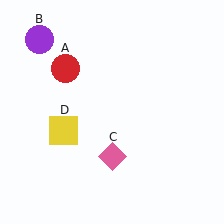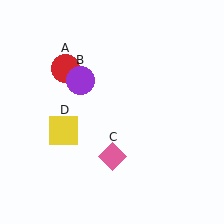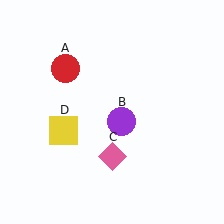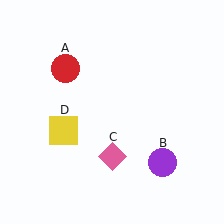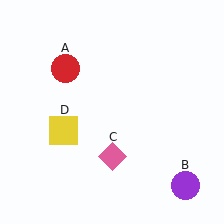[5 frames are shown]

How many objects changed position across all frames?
1 object changed position: purple circle (object B).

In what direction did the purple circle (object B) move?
The purple circle (object B) moved down and to the right.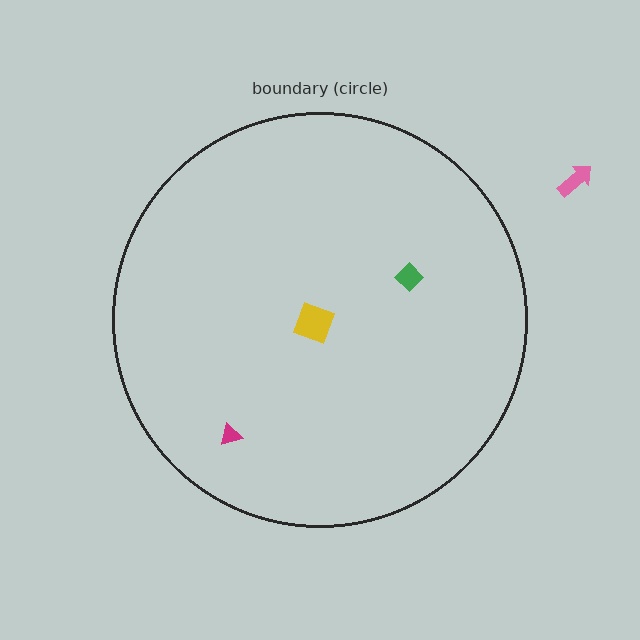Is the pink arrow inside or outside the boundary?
Outside.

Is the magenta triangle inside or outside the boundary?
Inside.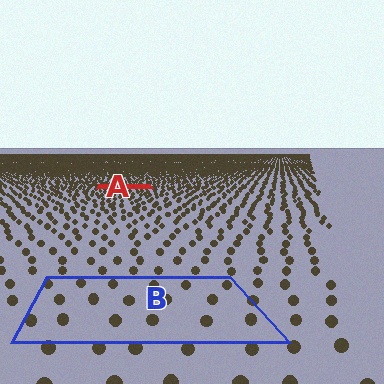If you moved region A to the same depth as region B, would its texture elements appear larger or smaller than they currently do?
They would appear larger. At a closer depth, the same texture elements are projected at a bigger on-screen size.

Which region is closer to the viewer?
Region B is closer. The texture elements there are larger and more spread out.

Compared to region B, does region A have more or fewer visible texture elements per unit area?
Region A has more texture elements per unit area — they are packed more densely because it is farther away.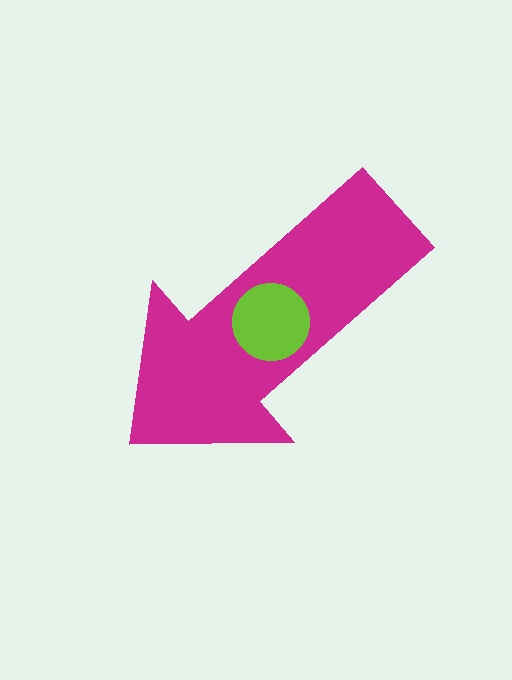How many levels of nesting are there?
2.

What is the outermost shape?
The magenta arrow.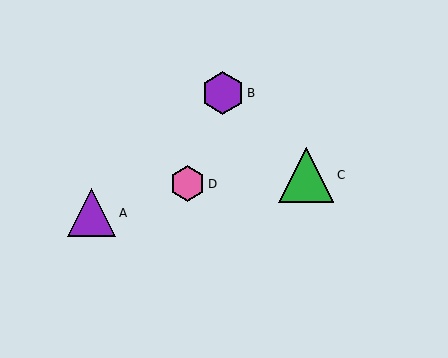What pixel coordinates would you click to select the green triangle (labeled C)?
Click at (306, 175) to select the green triangle C.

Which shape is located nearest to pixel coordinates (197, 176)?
The pink hexagon (labeled D) at (188, 184) is nearest to that location.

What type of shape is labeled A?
Shape A is a purple triangle.